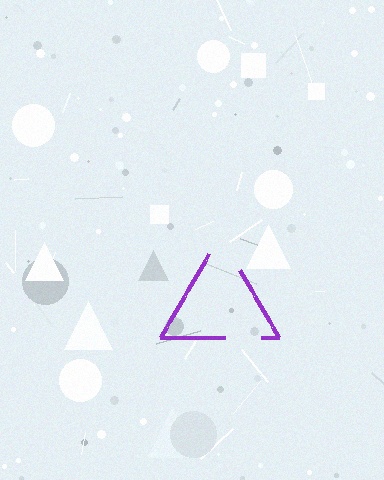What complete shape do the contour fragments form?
The contour fragments form a triangle.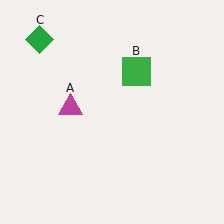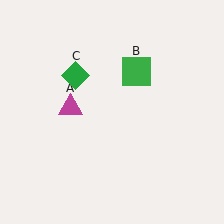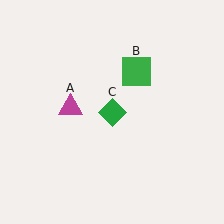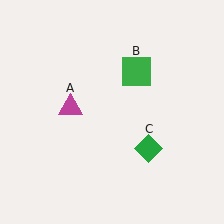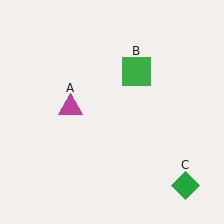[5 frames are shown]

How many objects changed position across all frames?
1 object changed position: green diamond (object C).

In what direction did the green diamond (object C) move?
The green diamond (object C) moved down and to the right.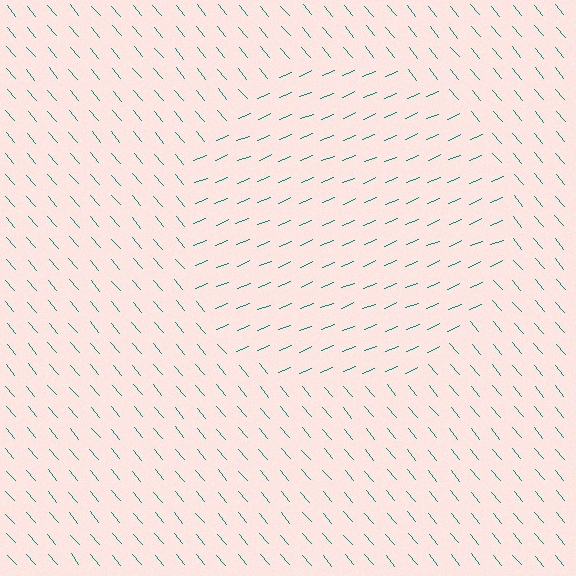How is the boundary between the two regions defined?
The boundary is defined purely by a change in line orientation (approximately 72 degrees difference). All lines are the same color and thickness.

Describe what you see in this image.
The image is filled with small teal line segments. A circle region in the image has lines oriented differently from the surrounding lines, creating a visible texture boundary.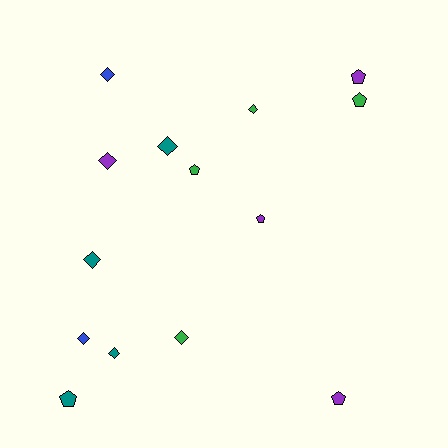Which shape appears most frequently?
Diamond, with 8 objects.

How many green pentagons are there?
There are 2 green pentagons.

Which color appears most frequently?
Green, with 4 objects.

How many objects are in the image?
There are 14 objects.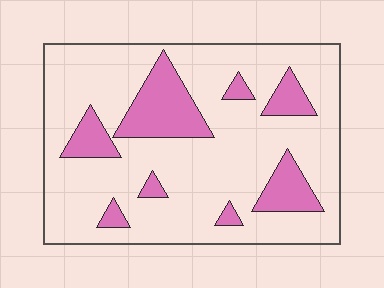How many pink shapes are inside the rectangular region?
8.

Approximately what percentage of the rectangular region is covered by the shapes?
Approximately 20%.